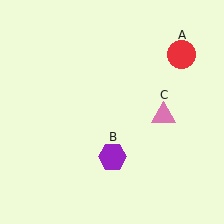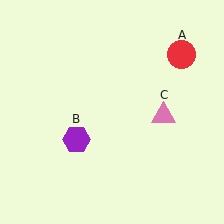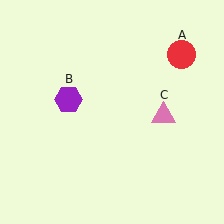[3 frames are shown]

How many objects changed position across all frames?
1 object changed position: purple hexagon (object B).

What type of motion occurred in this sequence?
The purple hexagon (object B) rotated clockwise around the center of the scene.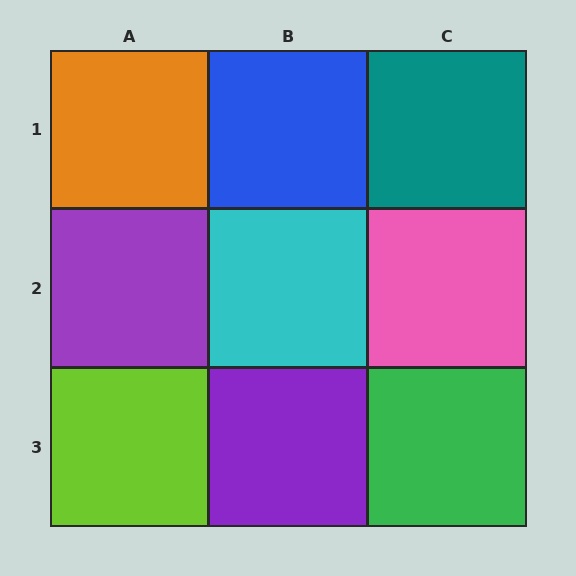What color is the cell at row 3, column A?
Lime.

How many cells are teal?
1 cell is teal.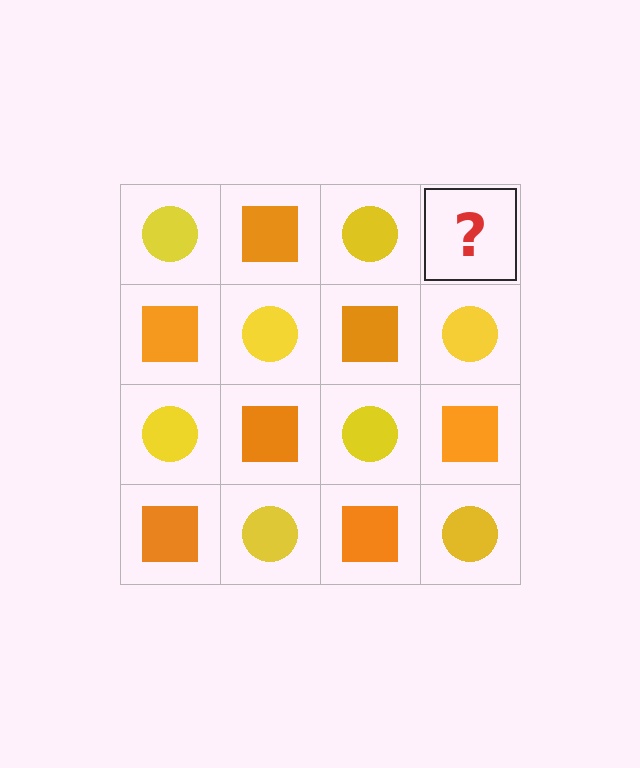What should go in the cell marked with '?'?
The missing cell should contain an orange square.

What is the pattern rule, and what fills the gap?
The rule is that it alternates yellow circle and orange square in a checkerboard pattern. The gap should be filled with an orange square.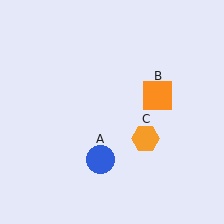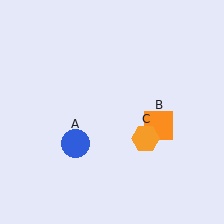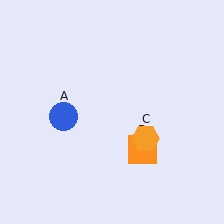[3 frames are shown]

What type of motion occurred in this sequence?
The blue circle (object A), orange square (object B) rotated clockwise around the center of the scene.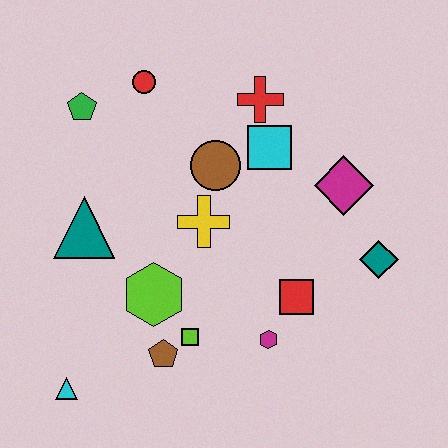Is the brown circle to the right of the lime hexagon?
Yes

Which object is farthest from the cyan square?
The cyan triangle is farthest from the cyan square.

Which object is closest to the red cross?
The cyan square is closest to the red cross.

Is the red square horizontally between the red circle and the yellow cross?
No